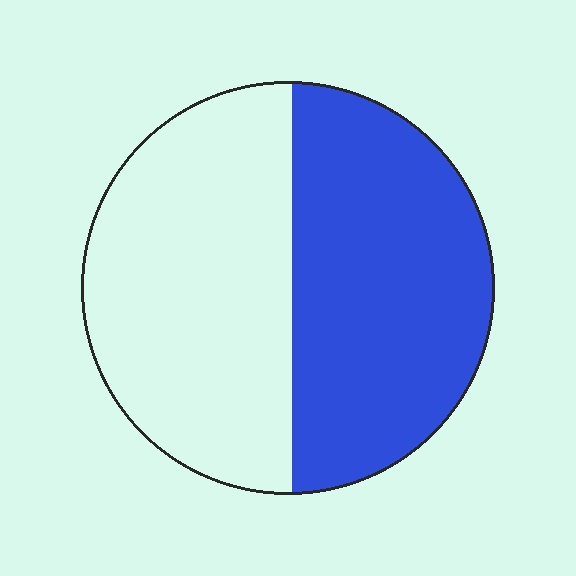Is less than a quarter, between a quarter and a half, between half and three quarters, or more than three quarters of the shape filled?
Between a quarter and a half.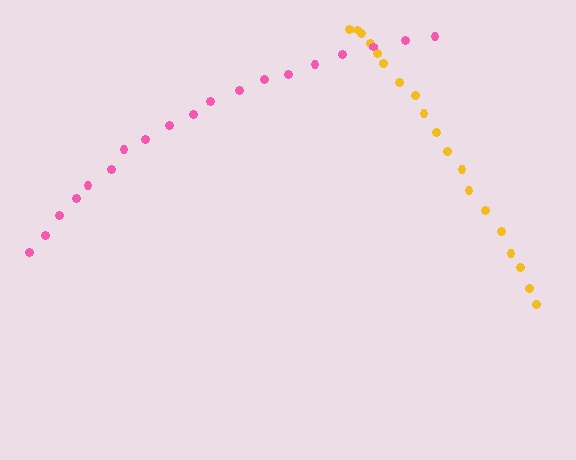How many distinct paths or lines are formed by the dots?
There are 2 distinct paths.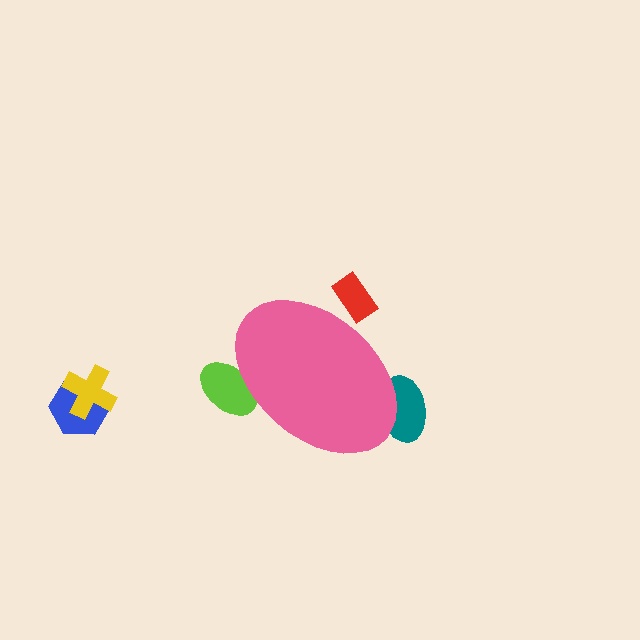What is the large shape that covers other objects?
A pink ellipse.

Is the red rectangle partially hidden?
Yes, the red rectangle is partially hidden behind the pink ellipse.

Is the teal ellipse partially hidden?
Yes, the teal ellipse is partially hidden behind the pink ellipse.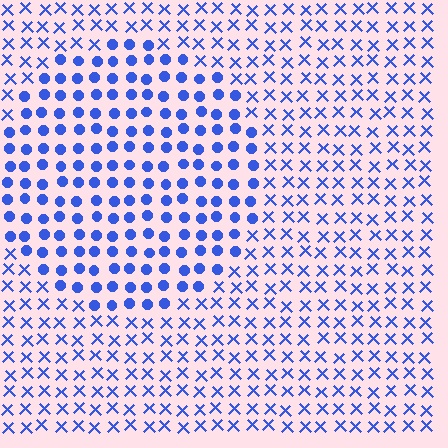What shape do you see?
I see a circle.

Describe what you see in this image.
The image is filled with small blue elements arranged in a uniform grid. A circle-shaped region contains circles, while the surrounding area contains X marks. The boundary is defined purely by the change in element shape.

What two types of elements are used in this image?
The image uses circles inside the circle region and X marks outside it.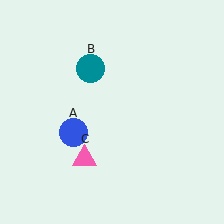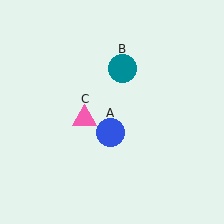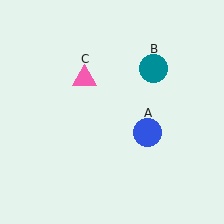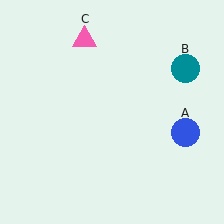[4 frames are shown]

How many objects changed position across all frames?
3 objects changed position: blue circle (object A), teal circle (object B), pink triangle (object C).